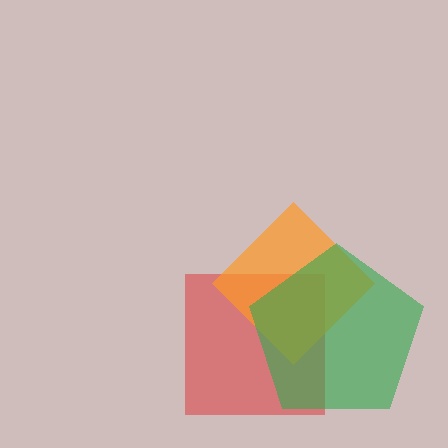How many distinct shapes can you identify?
There are 3 distinct shapes: a red square, an orange diamond, a green pentagon.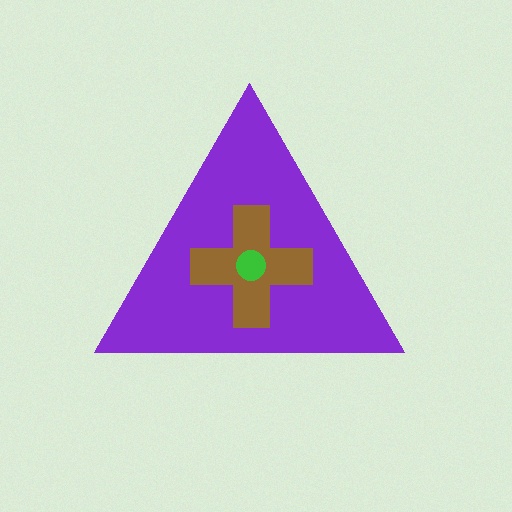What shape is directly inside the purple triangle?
The brown cross.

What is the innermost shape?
The green circle.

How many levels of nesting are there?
3.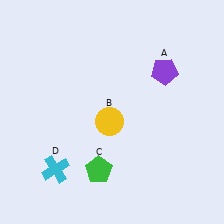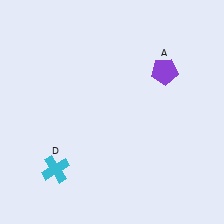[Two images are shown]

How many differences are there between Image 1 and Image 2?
There are 2 differences between the two images.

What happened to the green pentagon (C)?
The green pentagon (C) was removed in Image 2. It was in the bottom-left area of Image 1.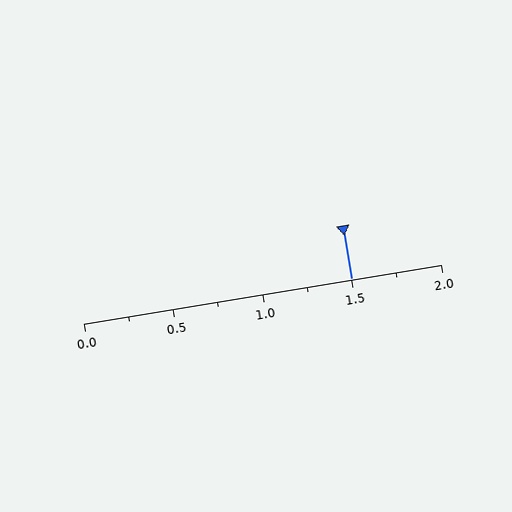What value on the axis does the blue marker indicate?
The marker indicates approximately 1.5.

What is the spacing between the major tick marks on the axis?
The major ticks are spaced 0.5 apart.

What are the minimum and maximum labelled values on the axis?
The axis runs from 0.0 to 2.0.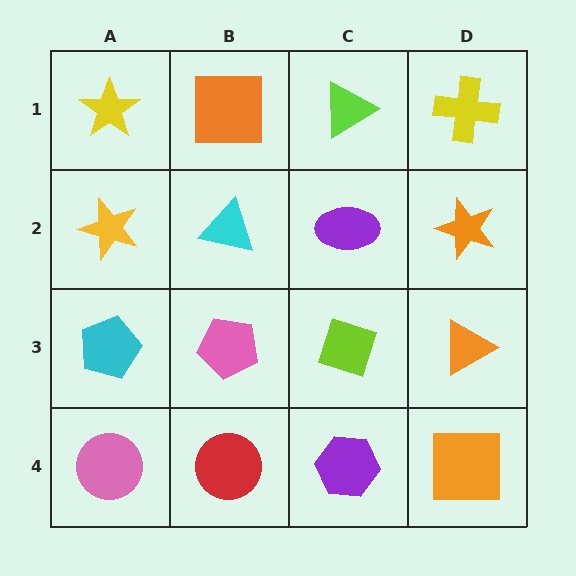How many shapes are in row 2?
4 shapes.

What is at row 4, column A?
A pink circle.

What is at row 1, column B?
An orange square.